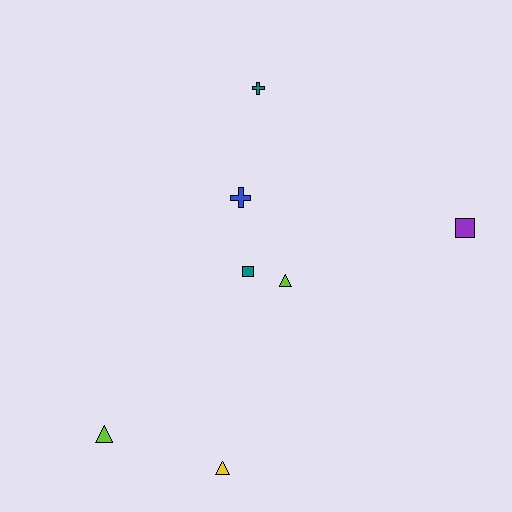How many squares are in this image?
There are 2 squares.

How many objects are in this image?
There are 7 objects.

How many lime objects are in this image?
There are 2 lime objects.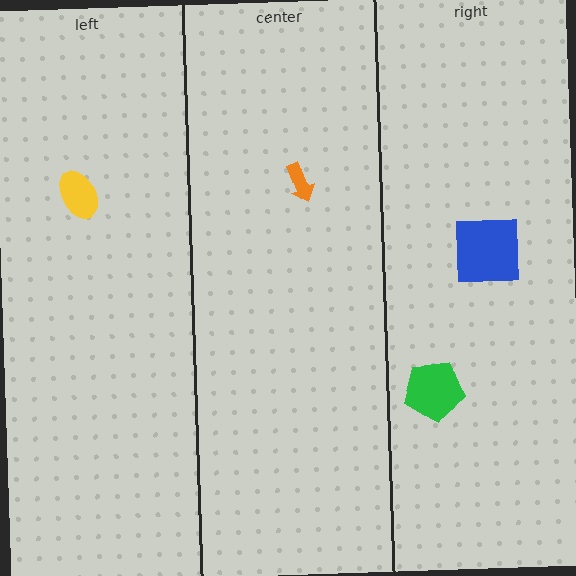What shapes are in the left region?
The yellow ellipse.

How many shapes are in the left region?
1.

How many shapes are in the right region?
2.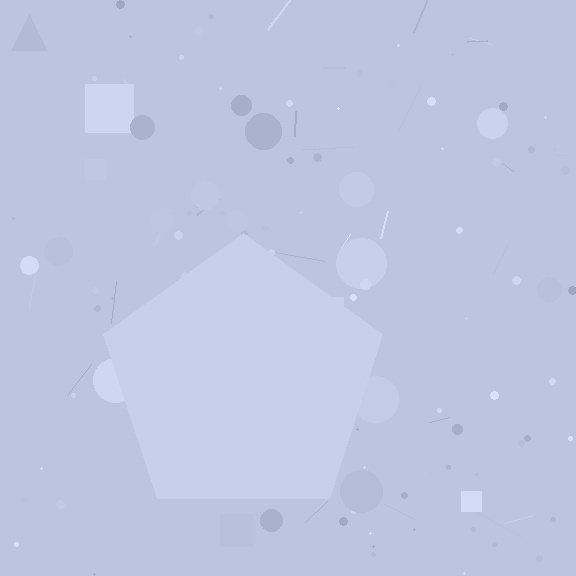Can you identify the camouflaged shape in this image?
The camouflaged shape is a pentagon.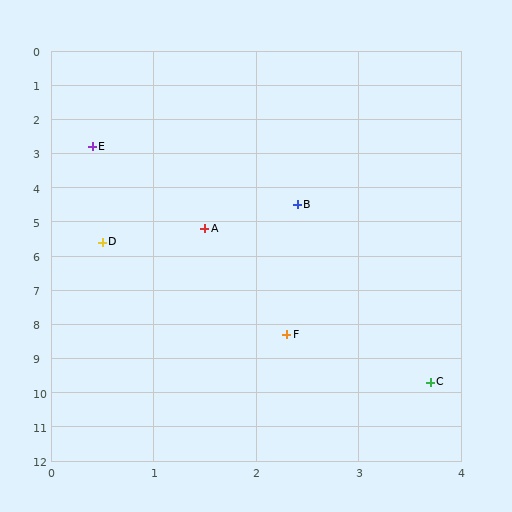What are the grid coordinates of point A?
Point A is at approximately (1.5, 5.2).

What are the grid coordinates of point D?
Point D is at approximately (0.5, 5.6).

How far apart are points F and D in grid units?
Points F and D are about 3.2 grid units apart.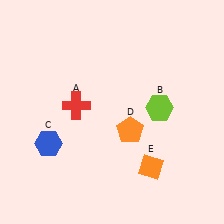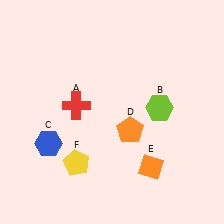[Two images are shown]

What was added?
A yellow pentagon (F) was added in Image 2.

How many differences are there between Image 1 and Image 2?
There is 1 difference between the two images.